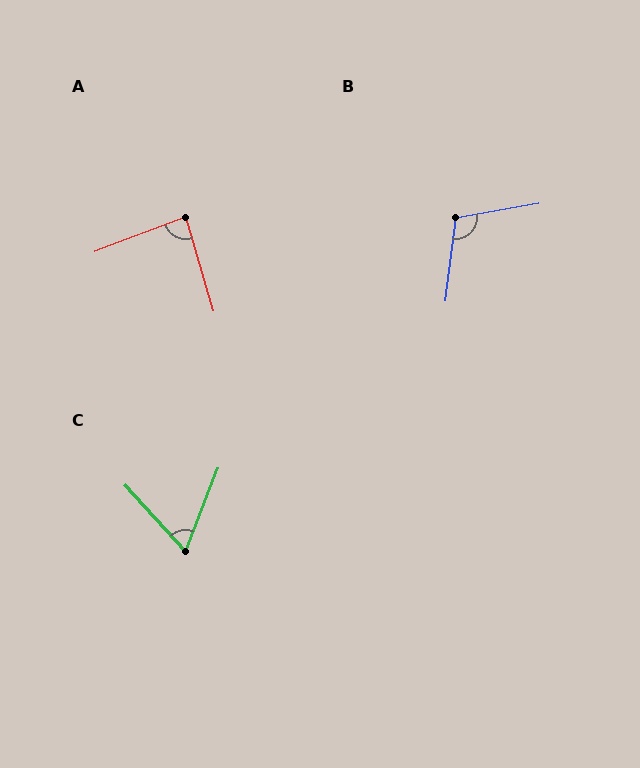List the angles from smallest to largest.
C (64°), A (85°), B (107°).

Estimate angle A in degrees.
Approximately 85 degrees.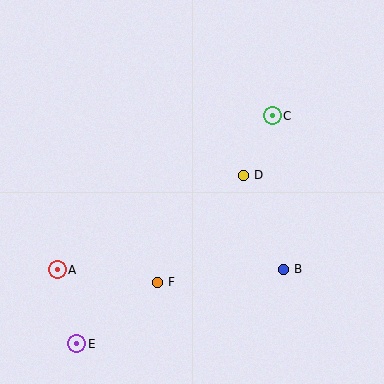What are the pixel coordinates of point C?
Point C is at (272, 116).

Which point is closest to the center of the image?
Point D at (243, 175) is closest to the center.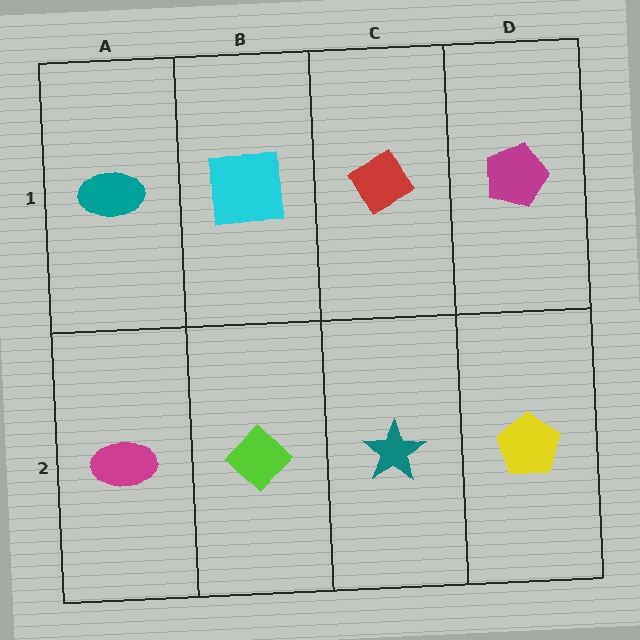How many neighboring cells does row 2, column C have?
3.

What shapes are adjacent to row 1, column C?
A teal star (row 2, column C), a cyan square (row 1, column B), a magenta pentagon (row 1, column D).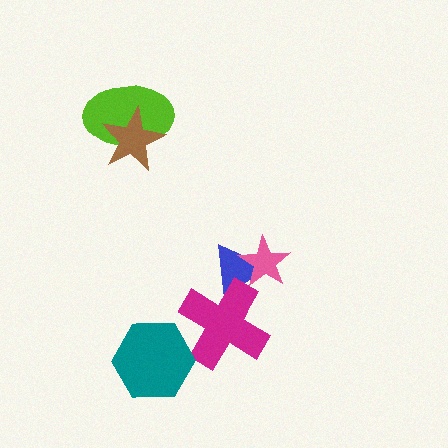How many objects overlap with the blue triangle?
2 objects overlap with the blue triangle.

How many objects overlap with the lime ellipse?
1 object overlaps with the lime ellipse.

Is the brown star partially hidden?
No, no other shape covers it.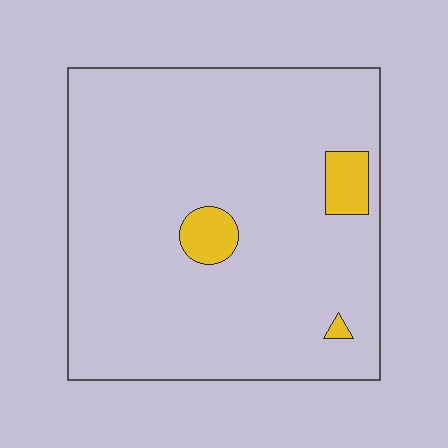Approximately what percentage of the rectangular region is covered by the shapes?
Approximately 5%.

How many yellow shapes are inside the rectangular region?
3.